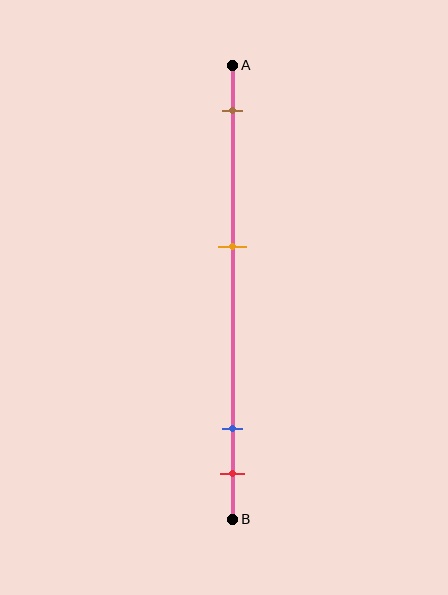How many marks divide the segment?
There are 4 marks dividing the segment.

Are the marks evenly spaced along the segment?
No, the marks are not evenly spaced.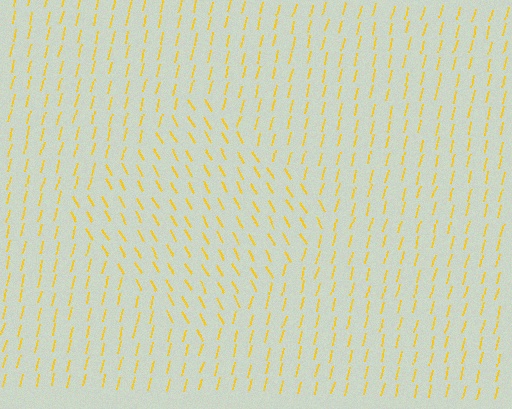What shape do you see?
I see a diamond.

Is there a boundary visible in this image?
Yes, there is a texture boundary formed by a change in line orientation.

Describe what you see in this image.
The image is filled with small yellow line segments. A diamond region in the image has lines oriented differently from the surrounding lines, creating a visible texture boundary.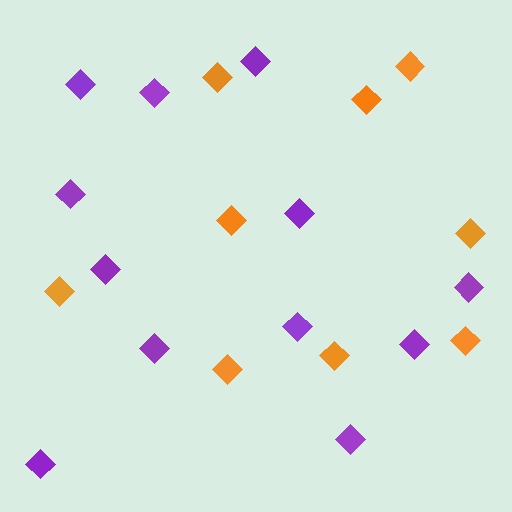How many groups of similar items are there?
There are 2 groups: one group of purple diamonds (12) and one group of orange diamonds (9).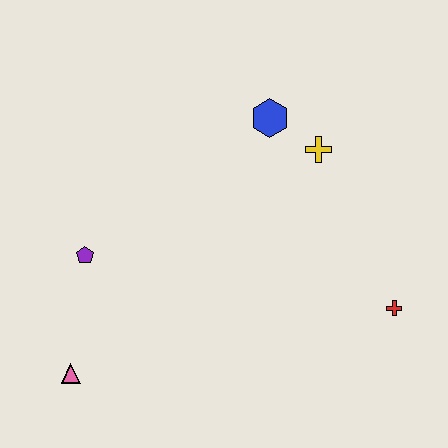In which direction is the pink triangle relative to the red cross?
The pink triangle is to the left of the red cross.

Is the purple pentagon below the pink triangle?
No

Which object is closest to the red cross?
The yellow cross is closest to the red cross.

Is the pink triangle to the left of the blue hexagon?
Yes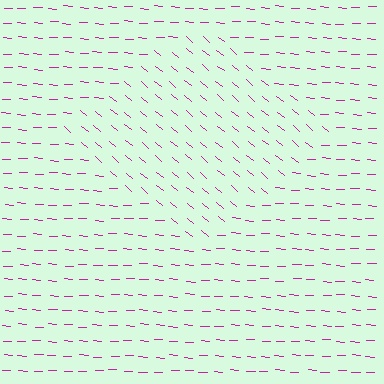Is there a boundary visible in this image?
Yes, there is a texture boundary formed by a change in line orientation.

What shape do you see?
I see a diamond.